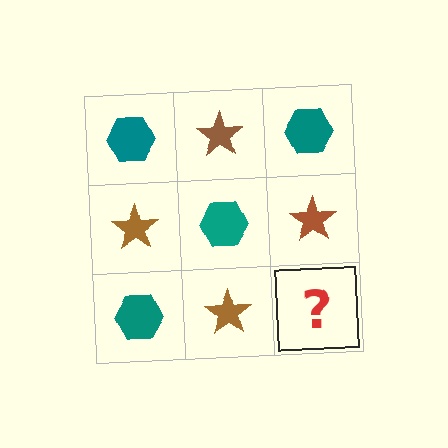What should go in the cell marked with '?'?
The missing cell should contain a teal hexagon.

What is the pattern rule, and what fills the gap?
The rule is that it alternates teal hexagon and brown star in a checkerboard pattern. The gap should be filled with a teal hexagon.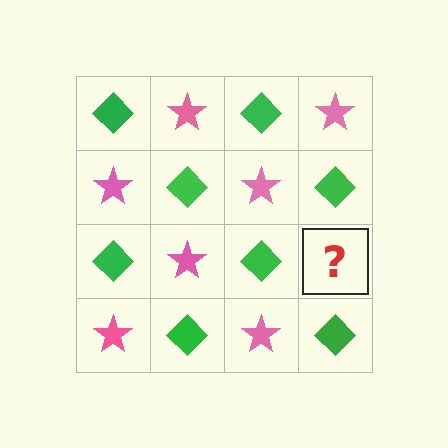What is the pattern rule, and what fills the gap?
The rule is that it alternates green diamond and pink star in a checkerboard pattern. The gap should be filled with a pink star.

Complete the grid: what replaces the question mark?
The question mark should be replaced with a pink star.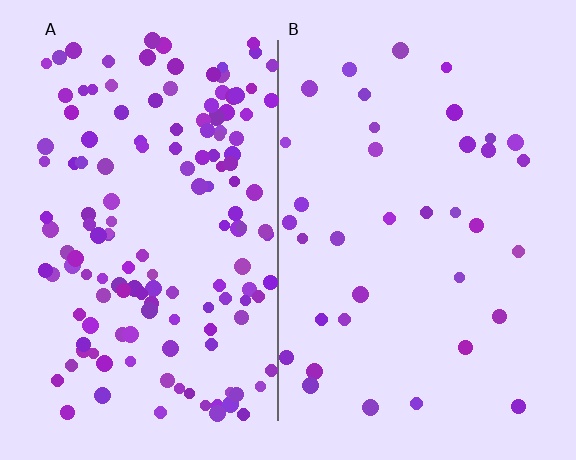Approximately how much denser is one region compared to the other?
Approximately 4.0× — region A over region B.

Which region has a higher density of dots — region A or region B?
A (the left).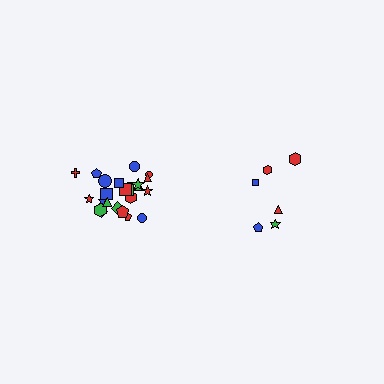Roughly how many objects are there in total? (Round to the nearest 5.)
Roughly 30 objects in total.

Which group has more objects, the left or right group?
The left group.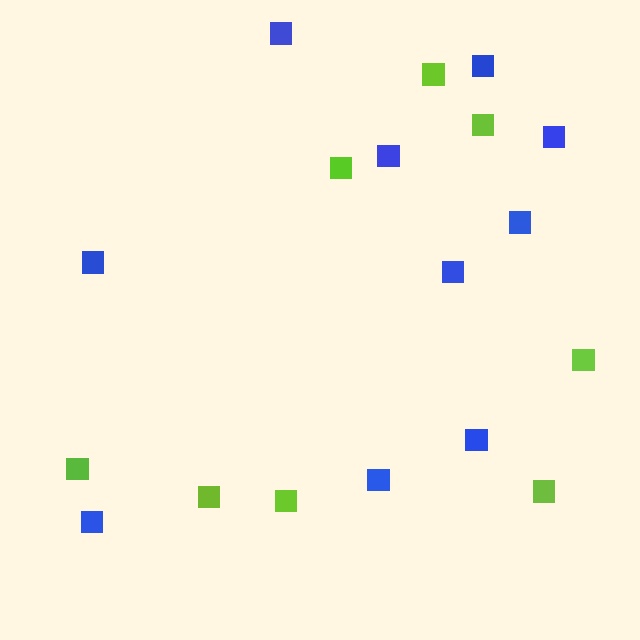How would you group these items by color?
There are 2 groups: one group of blue squares (10) and one group of lime squares (8).